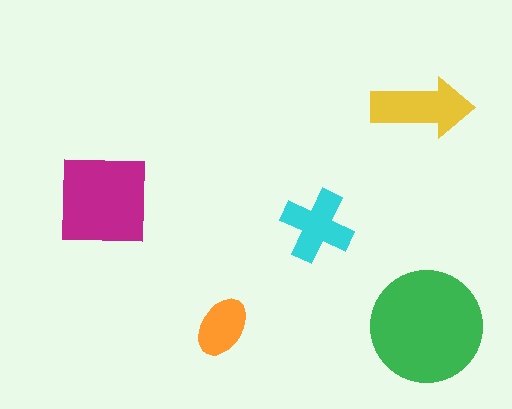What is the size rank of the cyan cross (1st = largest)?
4th.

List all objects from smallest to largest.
The orange ellipse, the cyan cross, the yellow arrow, the magenta square, the green circle.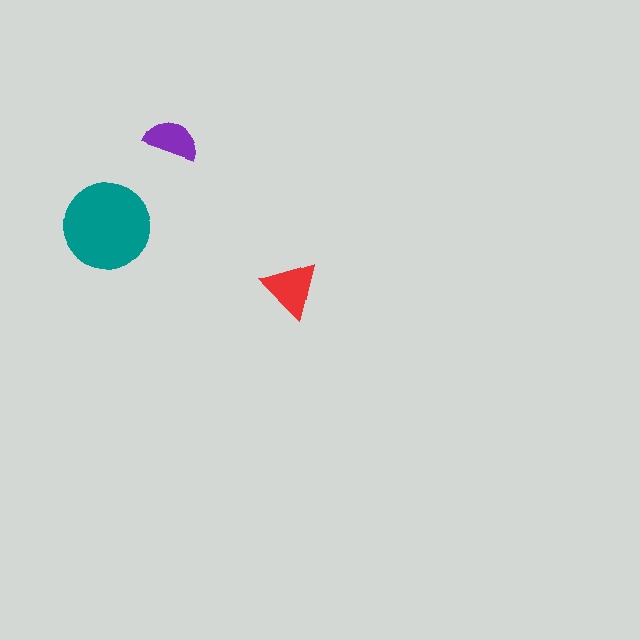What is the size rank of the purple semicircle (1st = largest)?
3rd.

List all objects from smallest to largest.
The purple semicircle, the red triangle, the teal circle.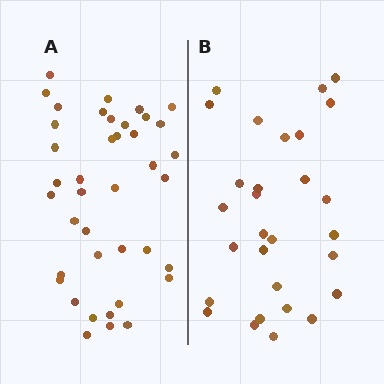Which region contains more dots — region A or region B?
Region A (the left region) has more dots.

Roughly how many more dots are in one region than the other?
Region A has roughly 12 or so more dots than region B.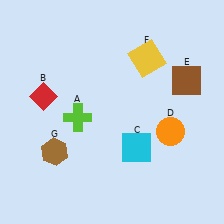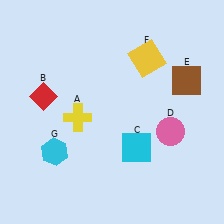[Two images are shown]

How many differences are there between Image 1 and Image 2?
There are 3 differences between the two images.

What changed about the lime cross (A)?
In Image 1, A is lime. In Image 2, it changed to yellow.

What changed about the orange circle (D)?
In Image 1, D is orange. In Image 2, it changed to pink.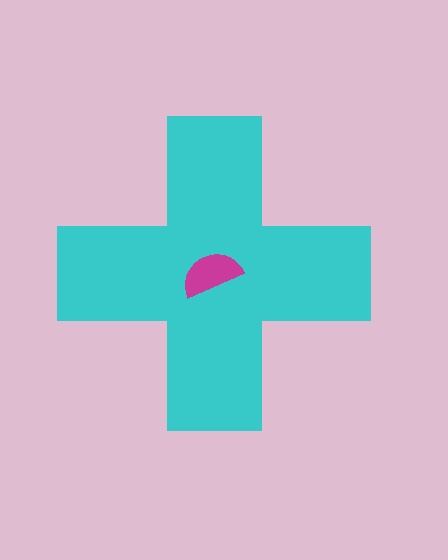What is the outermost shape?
The cyan cross.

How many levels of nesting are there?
2.